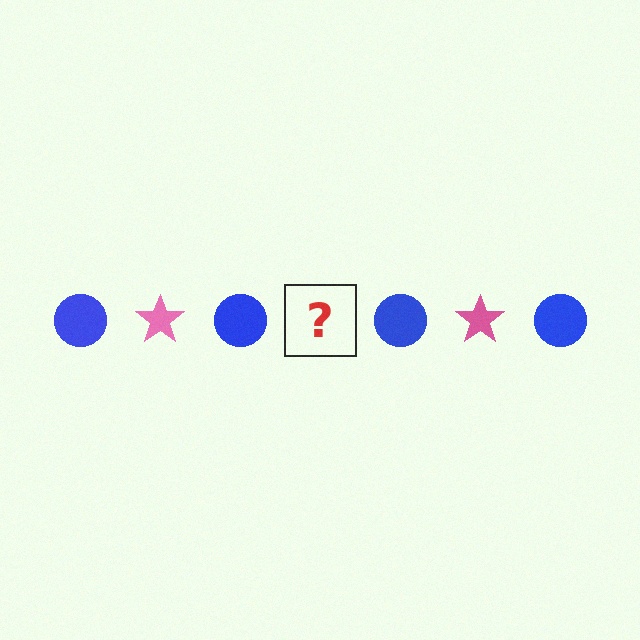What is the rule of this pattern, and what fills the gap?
The rule is that the pattern alternates between blue circle and pink star. The gap should be filled with a pink star.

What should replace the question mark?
The question mark should be replaced with a pink star.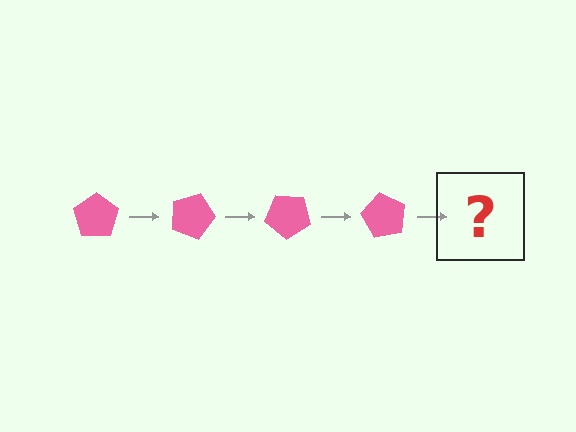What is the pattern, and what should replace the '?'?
The pattern is that the pentagon rotates 20 degrees each step. The '?' should be a pink pentagon rotated 80 degrees.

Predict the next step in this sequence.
The next step is a pink pentagon rotated 80 degrees.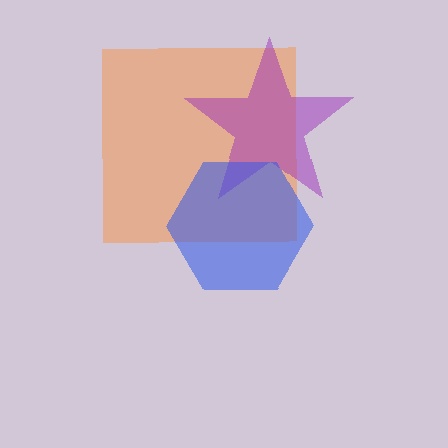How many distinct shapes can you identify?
There are 3 distinct shapes: an orange square, a purple star, a blue hexagon.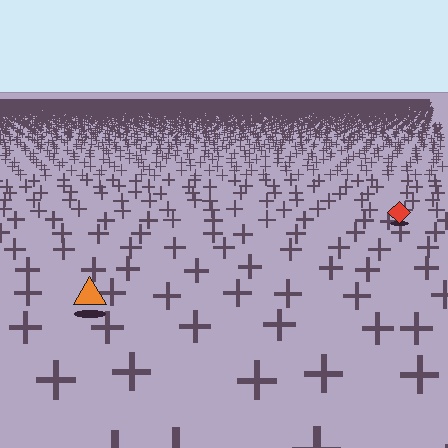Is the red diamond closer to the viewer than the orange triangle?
No. The orange triangle is closer — you can tell from the texture gradient: the ground texture is coarser near it.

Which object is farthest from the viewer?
The red diamond is farthest from the viewer. It appears smaller and the ground texture around it is denser.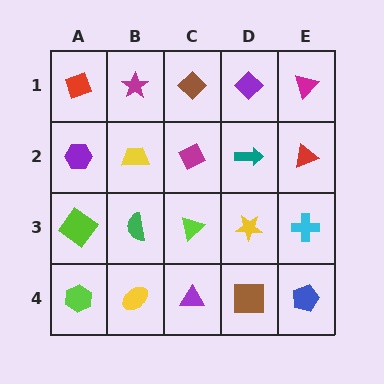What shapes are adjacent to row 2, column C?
A brown diamond (row 1, column C), a lime triangle (row 3, column C), a yellow trapezoid (row 2, column B), a teal arrow (row 2, column D).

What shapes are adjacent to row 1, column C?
A magenta diamond (row 2, column C), a magenta star (row 1, column B), a purple diamond (row 1, column D).